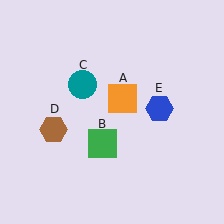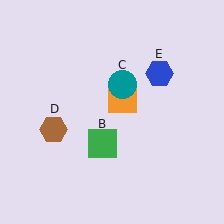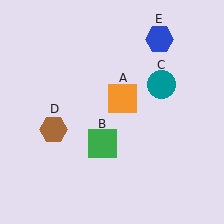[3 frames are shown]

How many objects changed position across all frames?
2 objects changed position: teal circle (object C), blue hexagon (object E).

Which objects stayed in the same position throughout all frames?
Orange square (object A) and green square (object B) and brown hexagon (object D) remained stationary.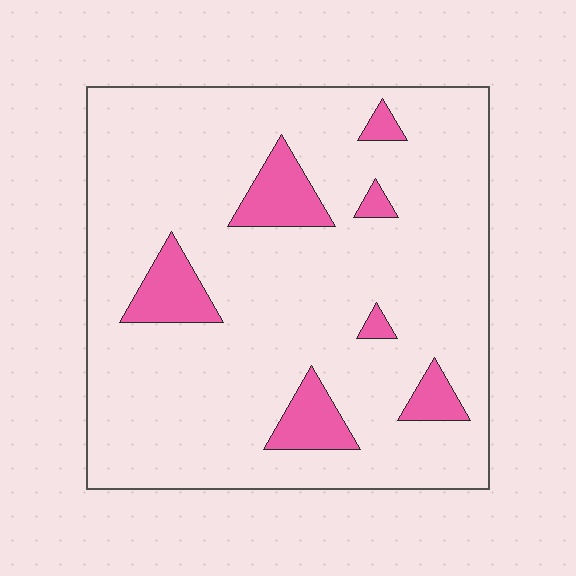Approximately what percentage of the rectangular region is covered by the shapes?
Approximately 10%.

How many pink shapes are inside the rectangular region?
7.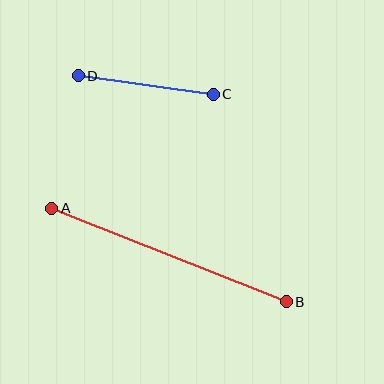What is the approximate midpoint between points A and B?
The midpoint is at approximately (169, 255) pixels.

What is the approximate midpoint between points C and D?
The midpoint is at approximately (146, 85) pixels.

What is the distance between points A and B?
The distance is approximately 252 pixels.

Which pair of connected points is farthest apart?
Points A and B are farthest apart.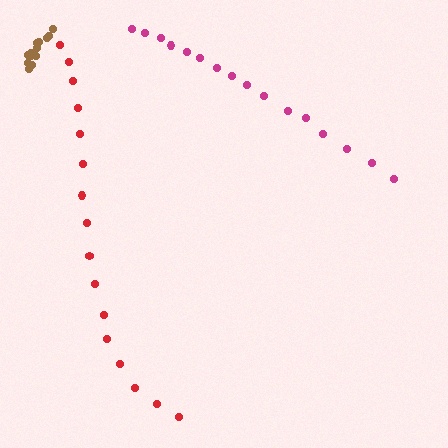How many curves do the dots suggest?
There are 3 distinct paths.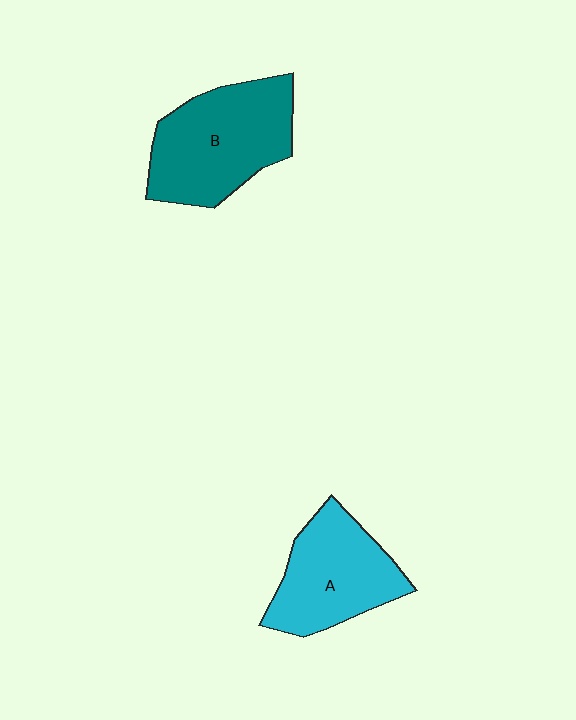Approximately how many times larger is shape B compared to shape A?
Approximately 1.2 times.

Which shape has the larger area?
Shape B (teal).